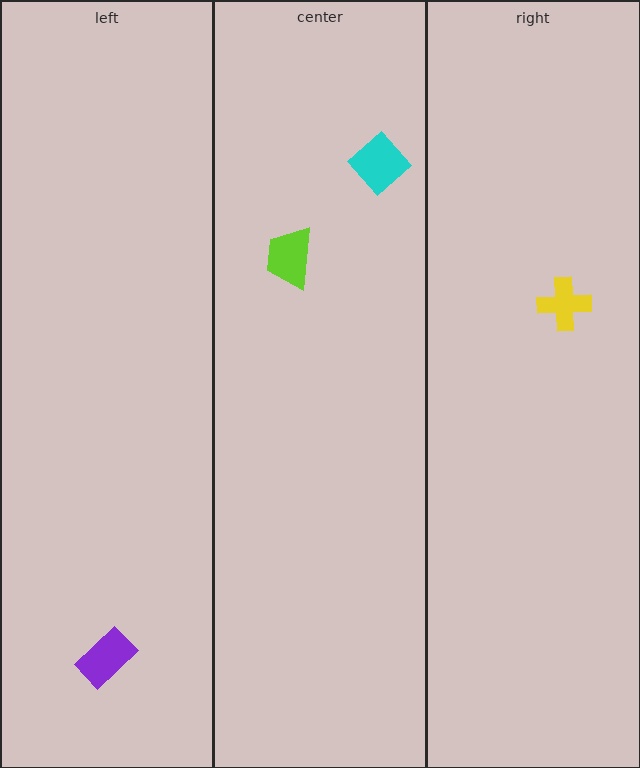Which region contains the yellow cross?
The right region.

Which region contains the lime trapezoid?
The center region.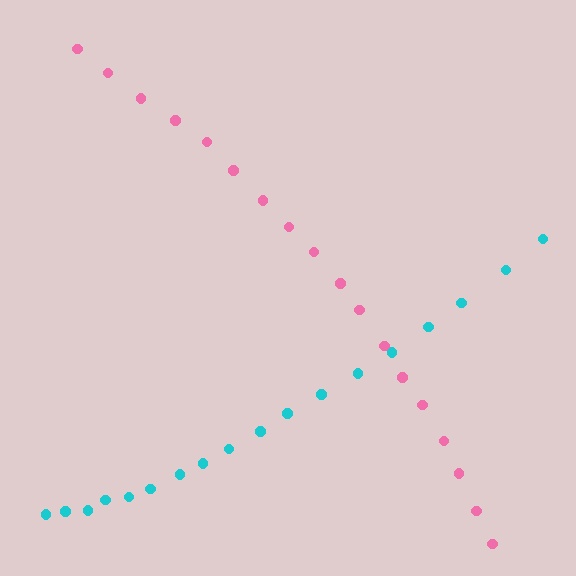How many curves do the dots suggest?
There are 2 distinct paths.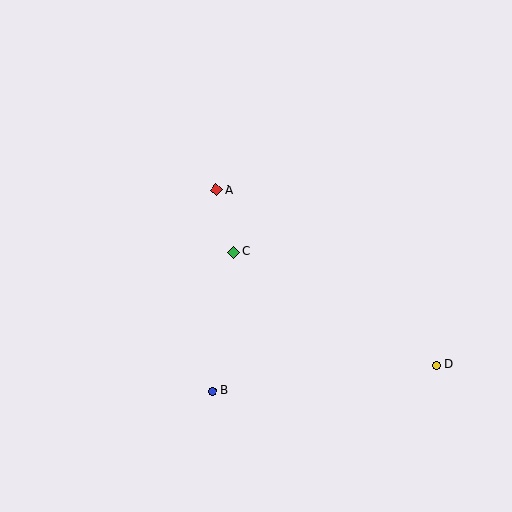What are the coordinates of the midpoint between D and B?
The midpoint between D and B is at (324, 378).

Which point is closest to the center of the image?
Point C at (233, 252) is closest to the center.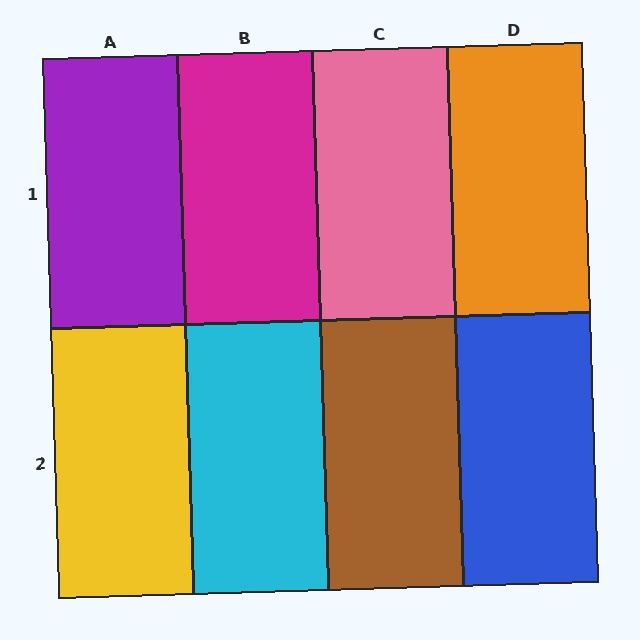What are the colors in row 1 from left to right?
Purple, magenta, pink, orange.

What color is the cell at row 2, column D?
Blue.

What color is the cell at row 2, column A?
Yellow.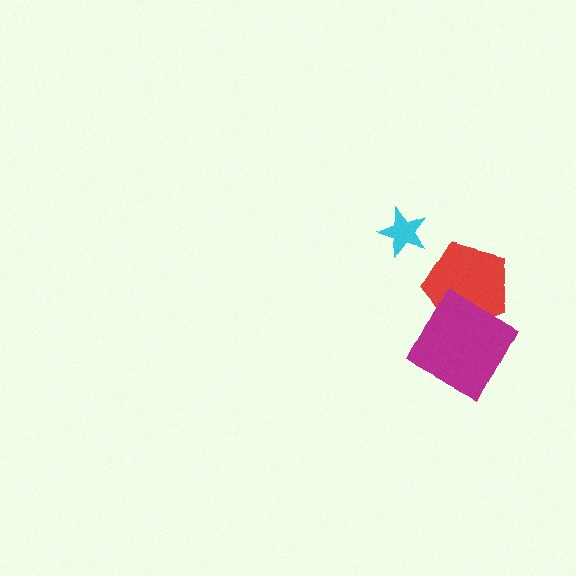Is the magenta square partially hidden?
No, no other shape covers it.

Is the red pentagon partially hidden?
Yes, it is partially covered by another shape.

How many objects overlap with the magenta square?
1 object overlaps with the magenta square.